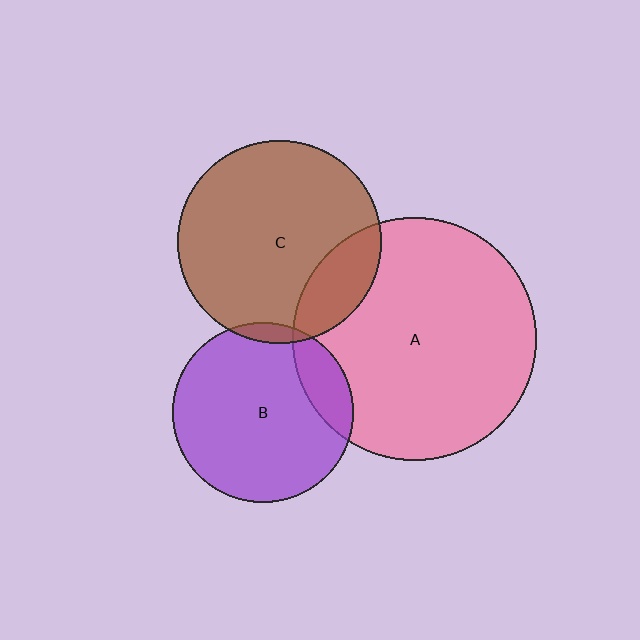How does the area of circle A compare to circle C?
Approximately 1.4 times.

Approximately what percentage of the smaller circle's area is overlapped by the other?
Approximately 15%.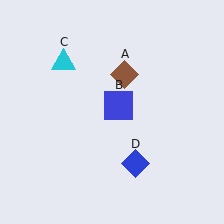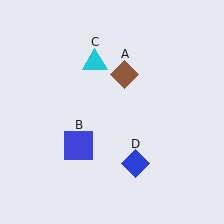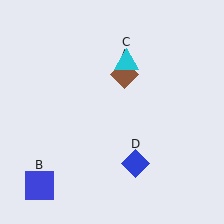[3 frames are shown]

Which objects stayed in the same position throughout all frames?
Brown diamond (object A) and blue diamond (object D) remained stationary.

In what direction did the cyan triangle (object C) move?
The cyan triangle (object C) moved right.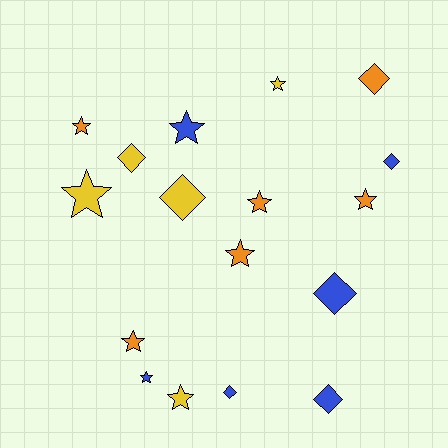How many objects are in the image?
There are 17 objects.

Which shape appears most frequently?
Star, with 10 objects.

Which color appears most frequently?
Orange, with 6 objects.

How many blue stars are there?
There are 2 blue stars.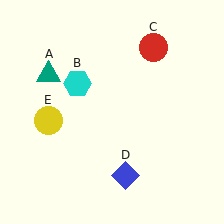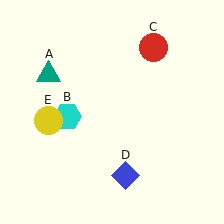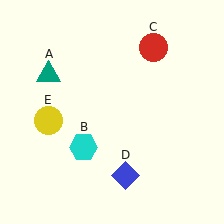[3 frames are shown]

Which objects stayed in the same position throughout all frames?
Teal triangle (object A) and red circle (object C) and blue diamond (object D) and yellow circle (object E) remained stationary.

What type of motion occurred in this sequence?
The cyan hexagon (object B) rotated counterclockwise around the center of the scene.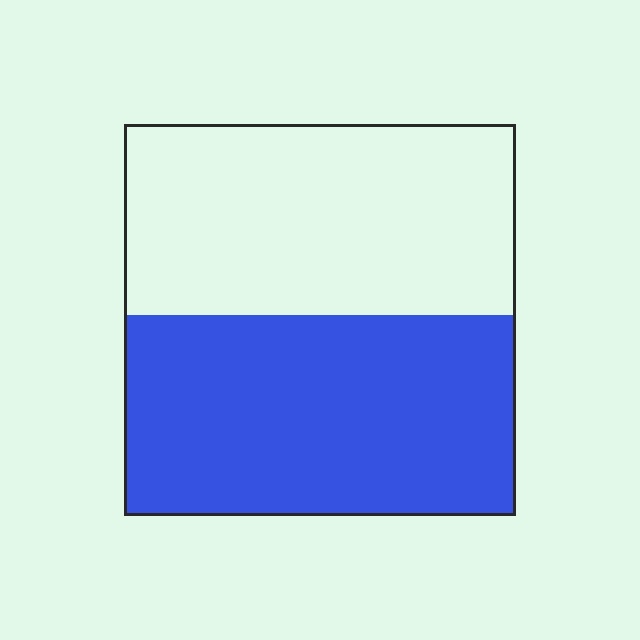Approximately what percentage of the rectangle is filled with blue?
Approximately 50%.